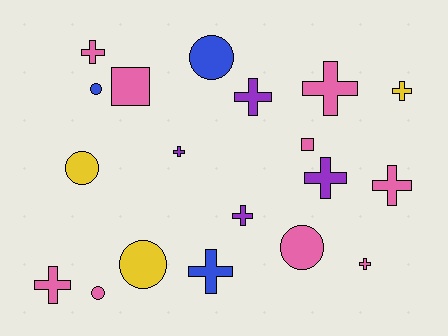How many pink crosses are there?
There are 5 pink crosses.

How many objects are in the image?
There are 19 objects.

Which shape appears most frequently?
Cross, with 11 objects.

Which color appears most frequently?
Pink, with 9 objects.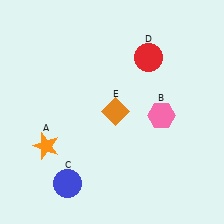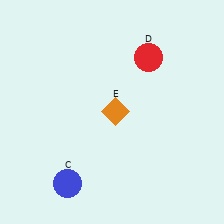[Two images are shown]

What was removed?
The orange star (A), the pink hexagon (B) were removed in Image 2.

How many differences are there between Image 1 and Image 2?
There are 2 differences between the two images.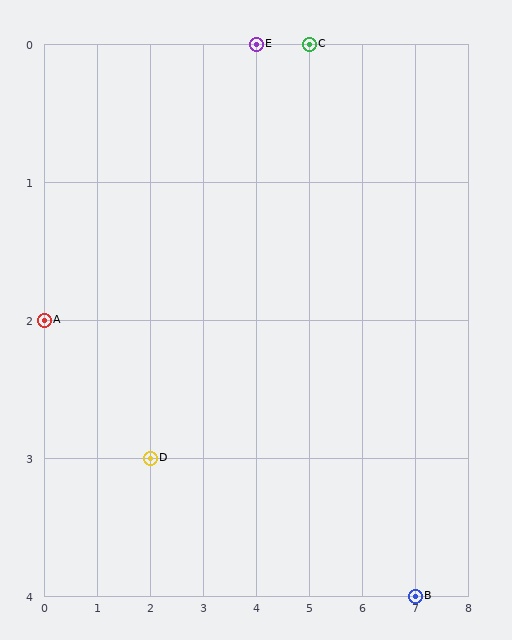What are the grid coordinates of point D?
Point D is at grid coordinates (2, 3).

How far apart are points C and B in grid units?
Points C and B are 2 columns and 4 rows apart (about 4.5 grid units diagonally).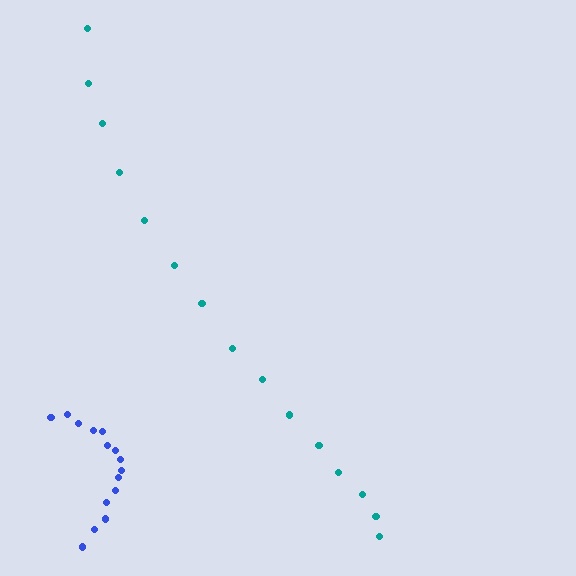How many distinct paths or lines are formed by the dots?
There are 2 distinct paths.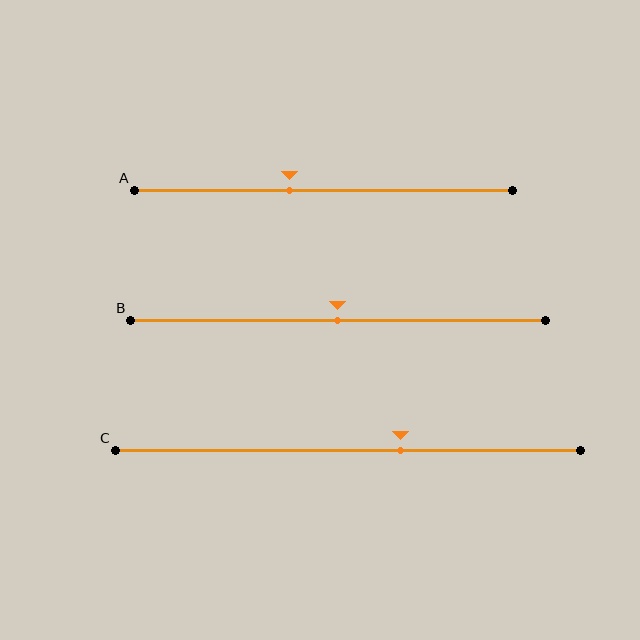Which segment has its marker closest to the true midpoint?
Segment B has its marker closest to the true midpoint.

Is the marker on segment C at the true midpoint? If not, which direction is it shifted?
No, the marker on segment C is shifted to the right by about 11% of the segment length.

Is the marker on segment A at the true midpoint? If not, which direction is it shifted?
No, the marker on segment A is shifted to the left by about 9% of the segment length.